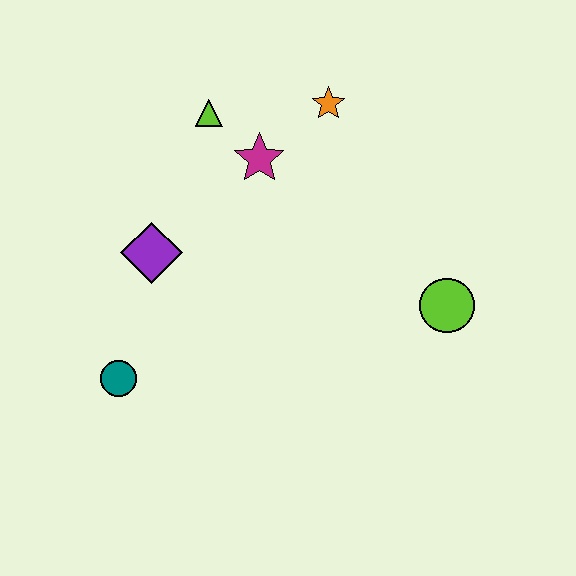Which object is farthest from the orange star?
The teal circle is farthest from the orange star.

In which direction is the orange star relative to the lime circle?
The orange star is above the lime circle.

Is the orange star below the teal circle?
No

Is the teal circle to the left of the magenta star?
Yes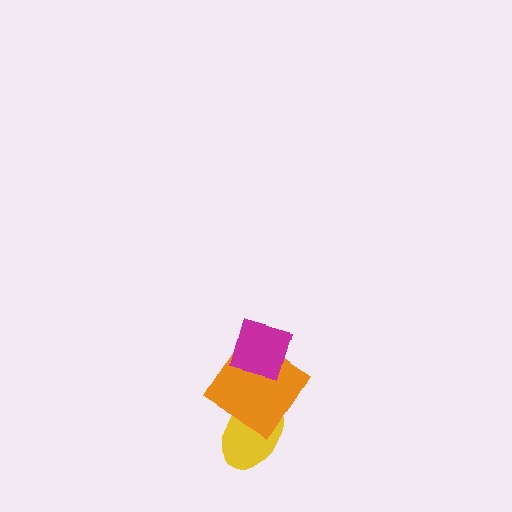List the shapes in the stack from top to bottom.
From top to bottom: the magenta diamond, the orange diamond, the yellow ellipse.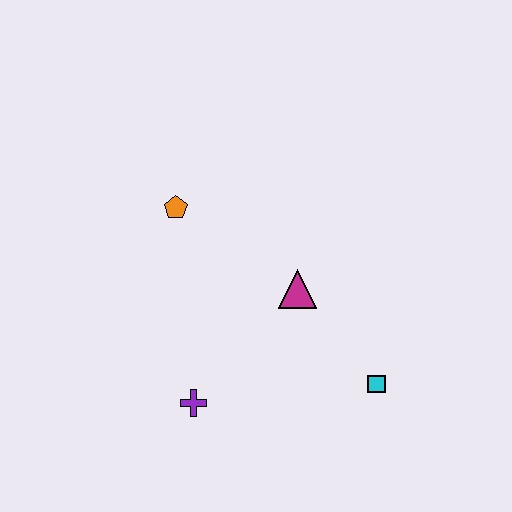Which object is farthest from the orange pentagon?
The cyan square is farthest from the orange pentagon.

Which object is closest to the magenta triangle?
The cyan square is closest to the magenta triangle.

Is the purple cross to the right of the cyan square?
No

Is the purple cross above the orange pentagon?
No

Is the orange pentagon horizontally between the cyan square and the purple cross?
No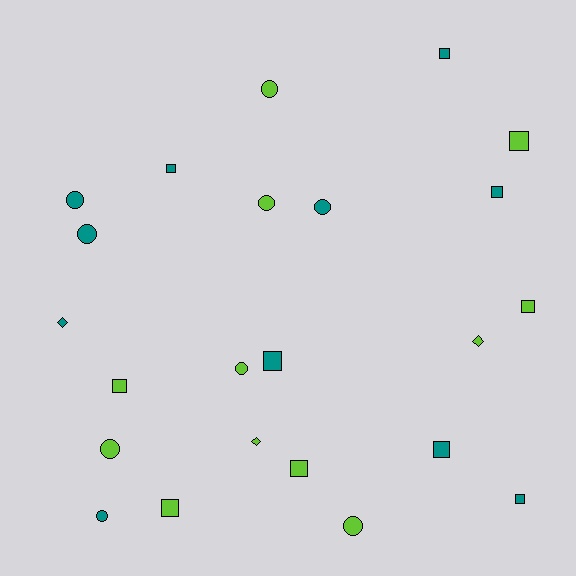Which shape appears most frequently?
Square, with 11 objects.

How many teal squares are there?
There are 6 teal squares.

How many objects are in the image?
There are 23 objects.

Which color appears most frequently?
Lime, with 12 objects.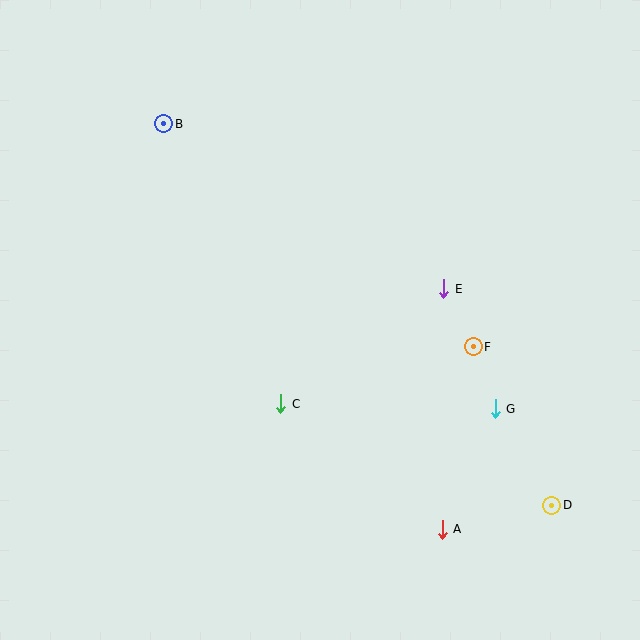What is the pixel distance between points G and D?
The distance between G and D is 112 pixels.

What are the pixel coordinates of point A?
Point A is at (442, 529).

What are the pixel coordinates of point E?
Point E is at (444, 289).